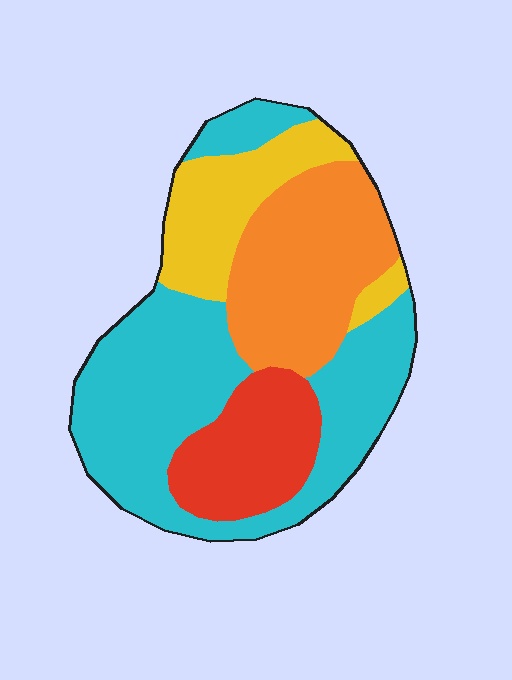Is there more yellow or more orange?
Orange.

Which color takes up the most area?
Cyan, at roughly 45%.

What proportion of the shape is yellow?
Yellow takes up less than a sixth of the shape.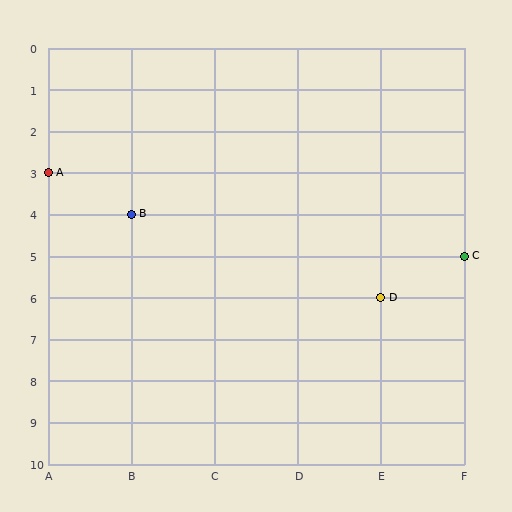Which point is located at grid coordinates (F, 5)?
Point C is at (F, 5).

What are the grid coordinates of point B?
Point B is at grid coordinates (B, 4).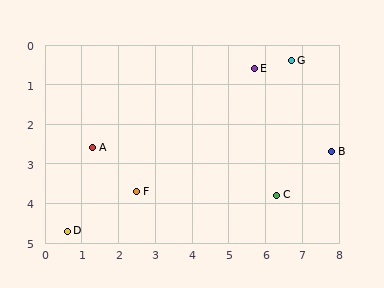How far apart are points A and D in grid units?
Points A and D are about 2.2 grid units apart.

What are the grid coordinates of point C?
Point C is at approximately (6.3, 3.8).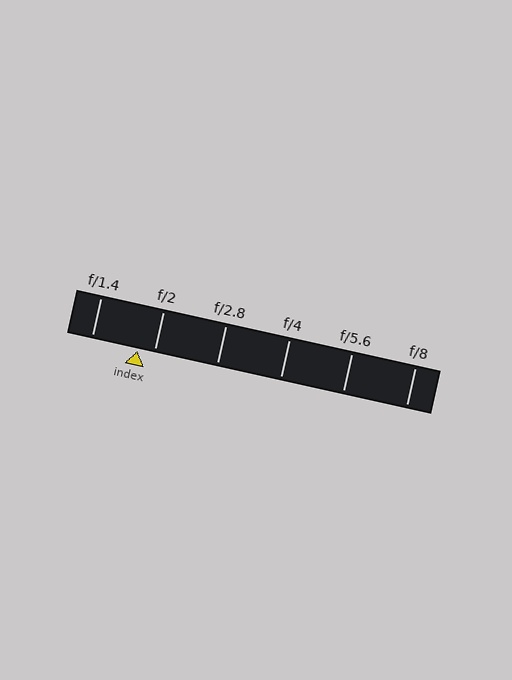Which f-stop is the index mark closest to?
The index mark is closest to f/2.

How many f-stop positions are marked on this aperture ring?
There are 6 f-stop positions marked.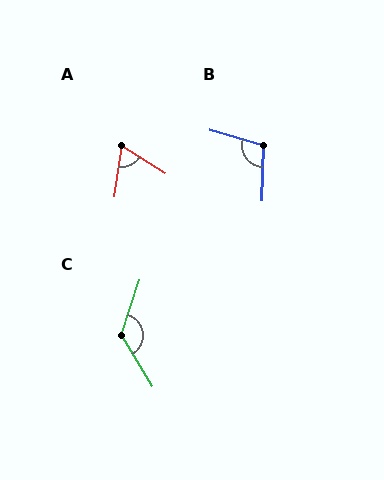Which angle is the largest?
C, at approximately 131 degrees.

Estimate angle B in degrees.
Approximately 105 degrees.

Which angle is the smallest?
A, at approximately 66 degrees.